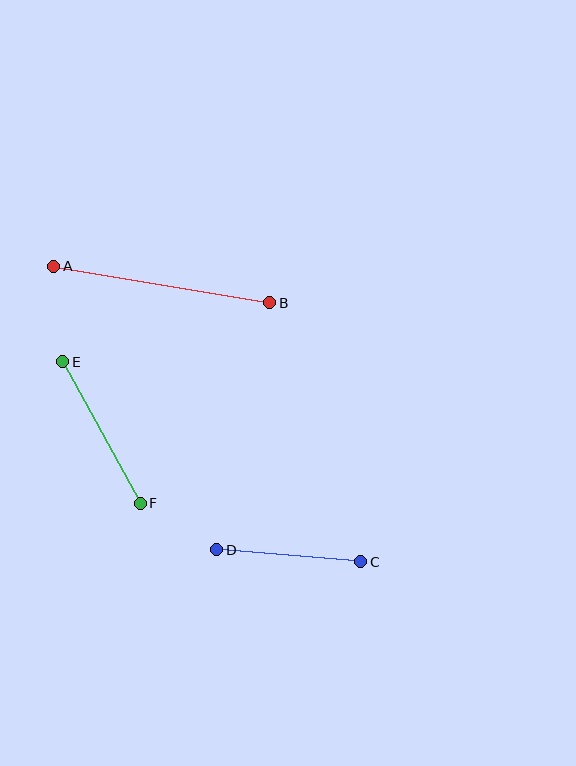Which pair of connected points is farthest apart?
Points A and B are farthest apart.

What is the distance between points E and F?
The distance is approximately 161 pixels.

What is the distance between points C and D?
The distance is approximately 144 pixels.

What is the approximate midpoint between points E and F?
The midpoint is at approximately (102, 432) pixels.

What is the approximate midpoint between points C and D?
The midpoint is at approximately (289, 556) pixels.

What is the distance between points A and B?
The distance is approximately 219 pixels.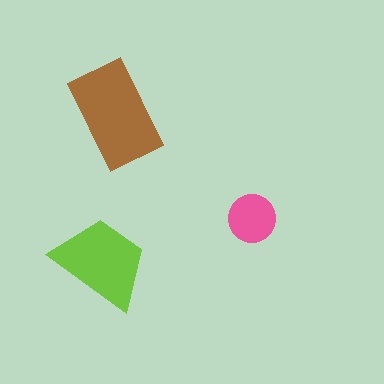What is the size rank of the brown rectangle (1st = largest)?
1st.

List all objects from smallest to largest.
The pink circle, the lime trapezoid, the brown rectangle.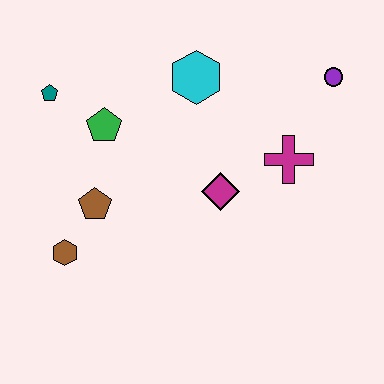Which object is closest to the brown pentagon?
The brown hexagon is closest to the brown pentagon.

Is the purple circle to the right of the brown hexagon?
Yes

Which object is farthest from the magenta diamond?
The teal pentagon is farthest from the magenta diamond.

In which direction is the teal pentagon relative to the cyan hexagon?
The teal pentagon is to the left of the cyan hexagon.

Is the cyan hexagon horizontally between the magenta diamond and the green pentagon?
Yes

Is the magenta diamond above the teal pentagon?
No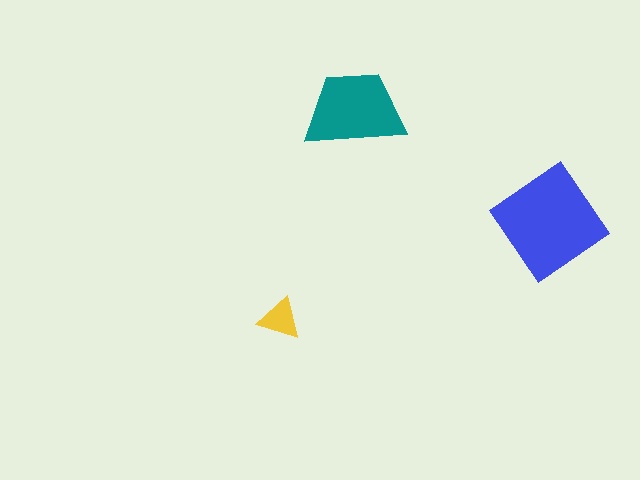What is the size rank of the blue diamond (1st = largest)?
1st.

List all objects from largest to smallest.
The blue diamond, the teal trapezoid, the yellow triangle.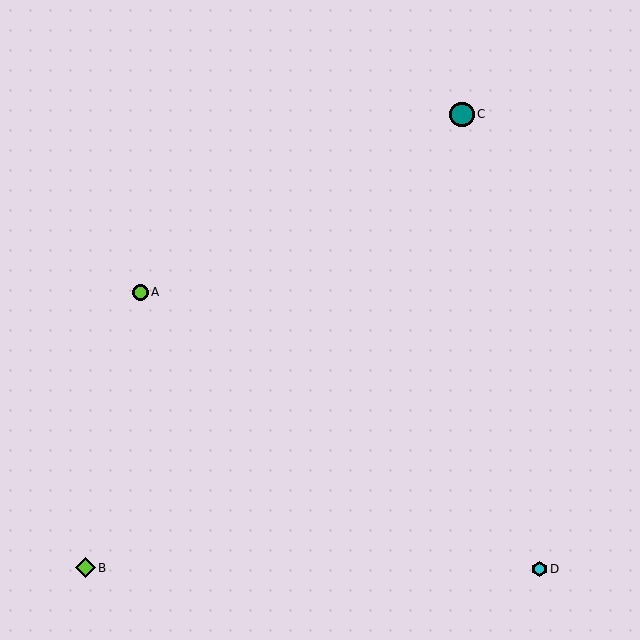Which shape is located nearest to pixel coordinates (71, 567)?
The lime diamond (labeled B) at (85, 568) is nearest to that location.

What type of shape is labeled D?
Shape D is a cyan hexagon.